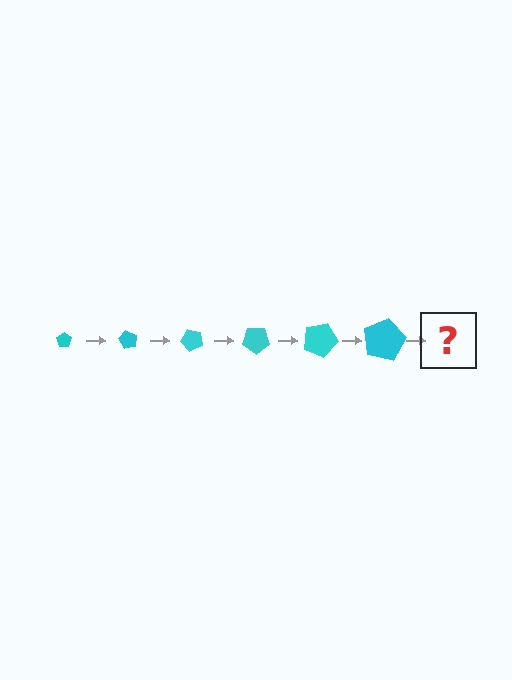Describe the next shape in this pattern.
It should be a pentagon, larger than the previous one and rotated 360 degrees from the start.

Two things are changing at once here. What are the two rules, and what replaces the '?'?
The two rules are that the pentagon grows larger each step and it rotates 60 degrees each step. The '?' should be a pentagon, larger than the previous one and rotated 360 degrees from the start.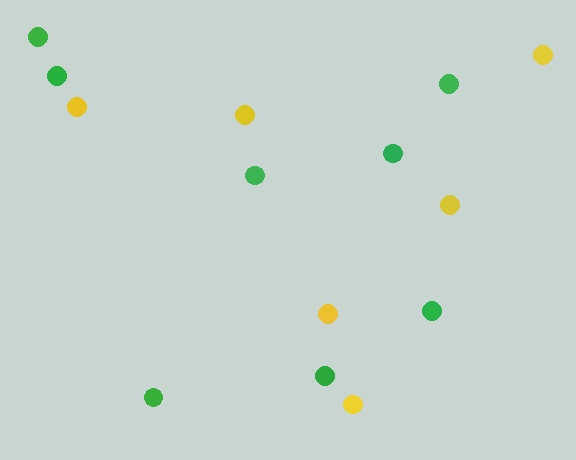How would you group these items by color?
There are 2 groups: one group of yellow circles (6) and one group of green circles (8).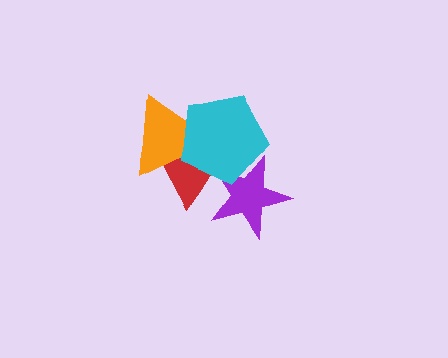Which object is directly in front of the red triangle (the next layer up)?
The orange triangle is directly in front of the red triangle.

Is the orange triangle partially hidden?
Yes, it is partially covered by another shape.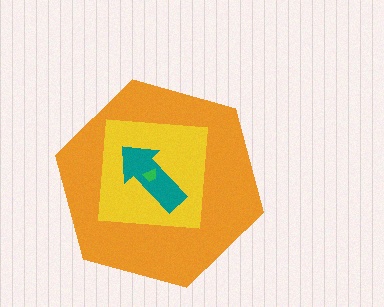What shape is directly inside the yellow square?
The teal arrow.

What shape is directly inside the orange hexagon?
The yellow square.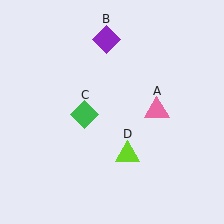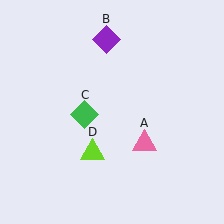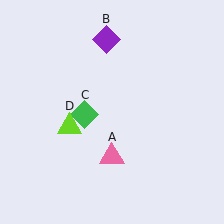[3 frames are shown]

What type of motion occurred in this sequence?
The pink triangle (object A), lime triangle (object D) rotated clockwise around the center of the scene.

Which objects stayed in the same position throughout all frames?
Purple diamond (object B) and green diamond (object C) remained stationary.